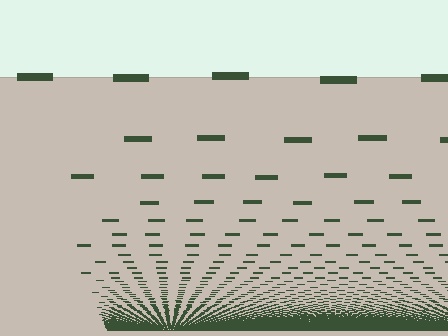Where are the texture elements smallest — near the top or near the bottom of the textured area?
Near the bottom.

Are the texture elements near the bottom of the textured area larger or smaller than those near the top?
Smaller. The gradient is inverted — elements near the bottom are smaller and denser.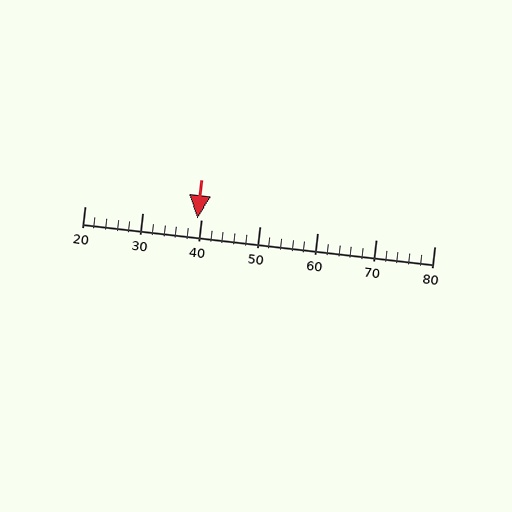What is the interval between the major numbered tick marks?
The major tick marks are spaced 10 units apart.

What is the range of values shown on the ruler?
The ruler shows values from 20 to 80.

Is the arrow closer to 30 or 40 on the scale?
The arrow is closer to 40.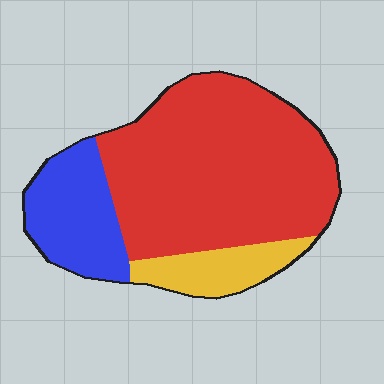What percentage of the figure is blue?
Blue covers 21% of the figure.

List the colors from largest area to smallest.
From largest to smallest: red, blue, yellow.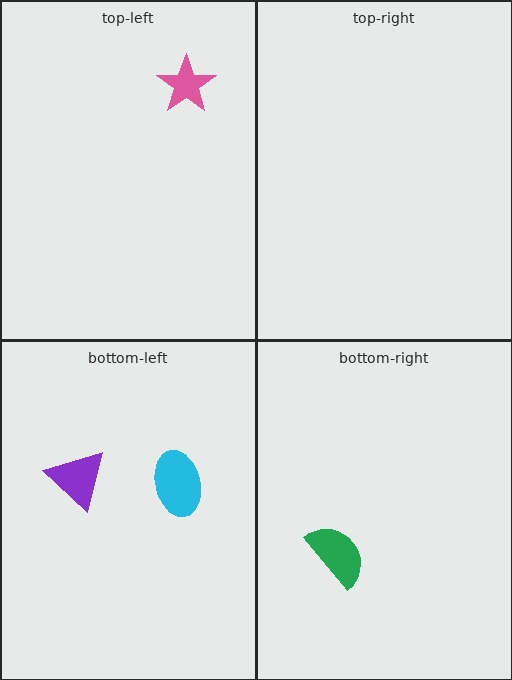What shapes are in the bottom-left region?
The purple triangle, the cyan ellipse.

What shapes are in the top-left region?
The pink star.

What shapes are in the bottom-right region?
The green semicircle.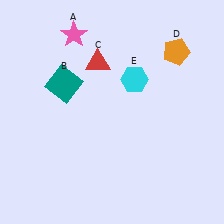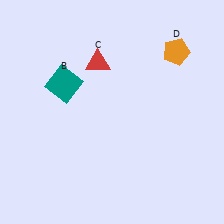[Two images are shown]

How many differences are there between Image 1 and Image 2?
There are 2 differences between the two images.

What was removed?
The pink star (A), the cyan hexagon (E) were removed in Image 2.